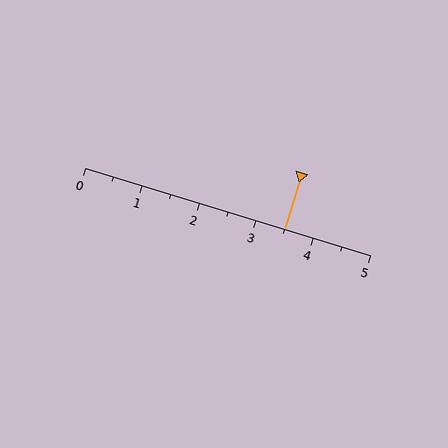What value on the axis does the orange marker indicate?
The marker indicates approximately 3.5.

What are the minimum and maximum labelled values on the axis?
The axis runs from 0 to 5.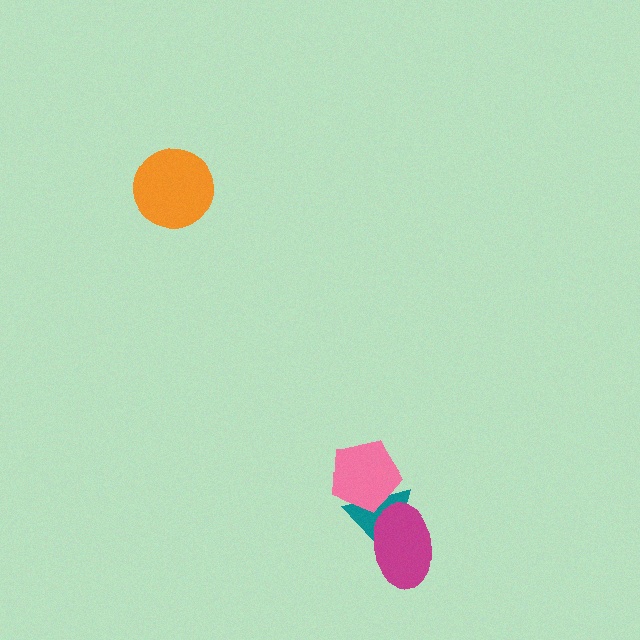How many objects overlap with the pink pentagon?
1 object overlaps with the pink pentagon.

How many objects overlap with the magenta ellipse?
1 object overlaps with the magenta ellipse.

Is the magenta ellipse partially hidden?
No, no other shape covers it.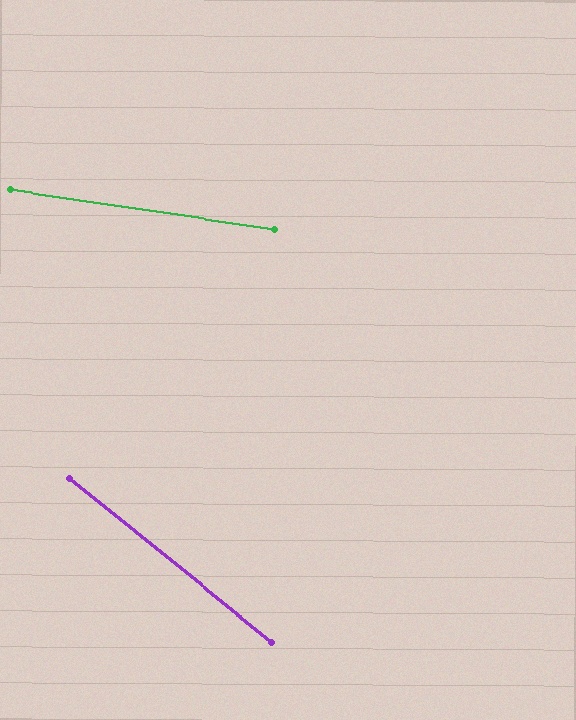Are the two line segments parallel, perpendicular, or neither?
Neither parallel nor perpendicular — they differ by about 30°.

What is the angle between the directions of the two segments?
Approximately 30 degrees.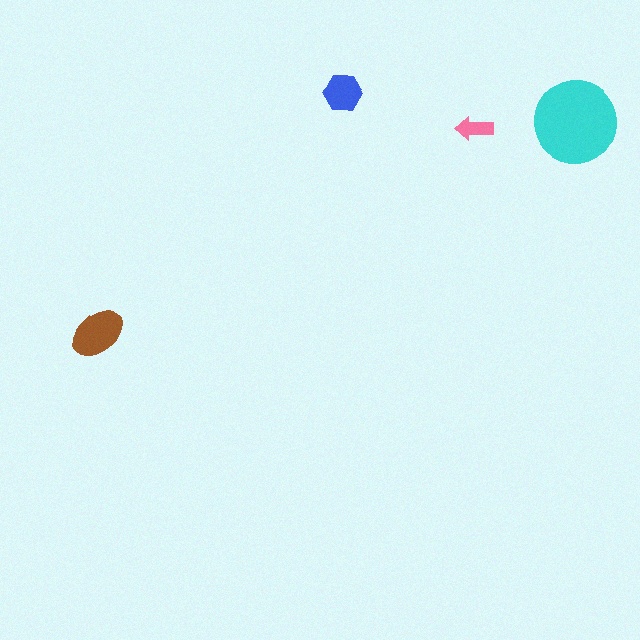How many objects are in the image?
There are 4 objects in the image.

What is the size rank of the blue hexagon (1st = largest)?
3rd.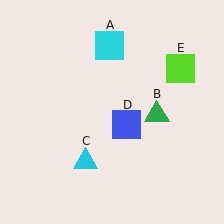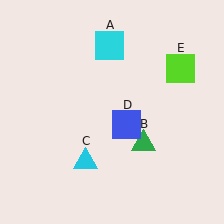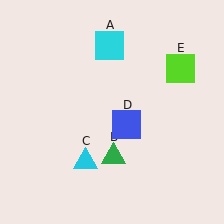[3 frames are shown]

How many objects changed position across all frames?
1 object changed position: green triangle (object B).